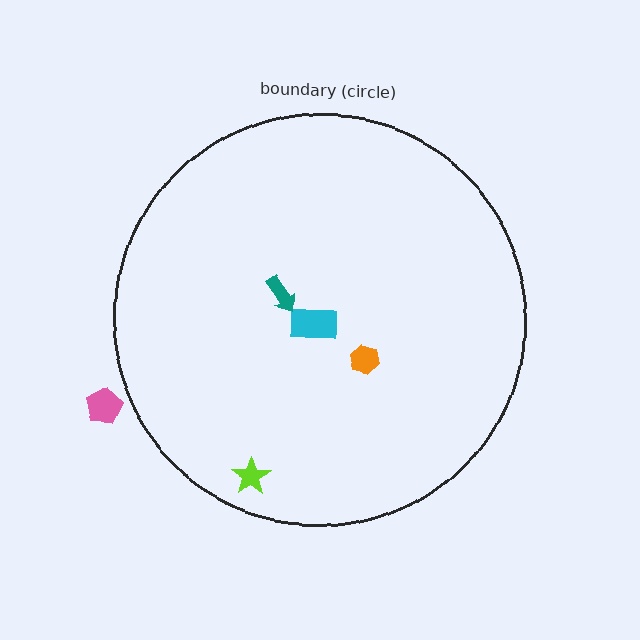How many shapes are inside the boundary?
4 inside, 1 outside.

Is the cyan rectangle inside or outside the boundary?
Inside.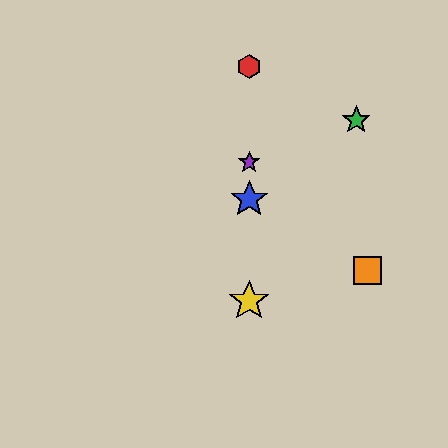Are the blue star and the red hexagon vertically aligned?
Yes, both are at x≈249.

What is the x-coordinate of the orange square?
The orange square is at x≈367.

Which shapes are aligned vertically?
The red hexagon, the blue star, the yellow star, the purple star are aligned vertically.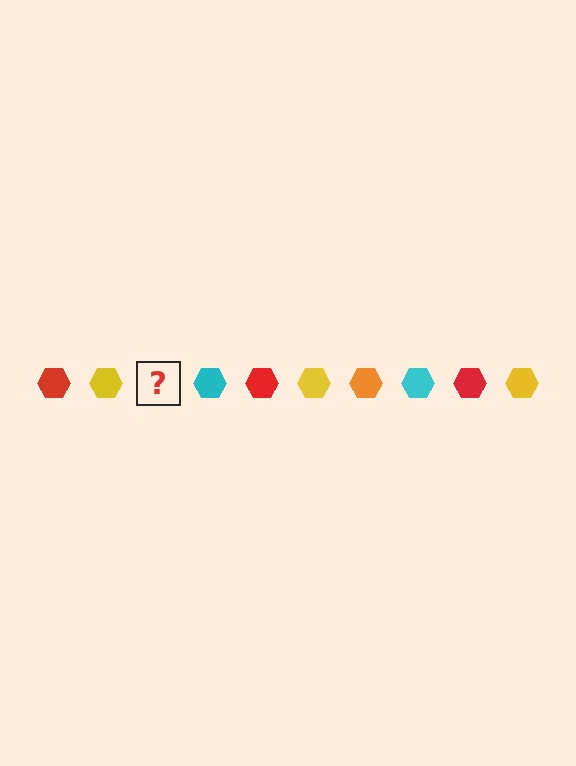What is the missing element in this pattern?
The missing element is an orange hexagon.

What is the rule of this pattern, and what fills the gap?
The rule is that the pattern cycles through red, yellow, orange, cyan hexagons. The gap should be filled with an orange hexagon.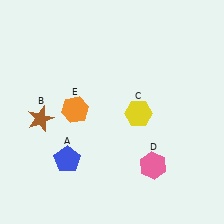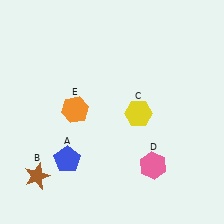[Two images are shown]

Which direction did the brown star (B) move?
The brown star (B) moved down.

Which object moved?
The brown star (B) moved down.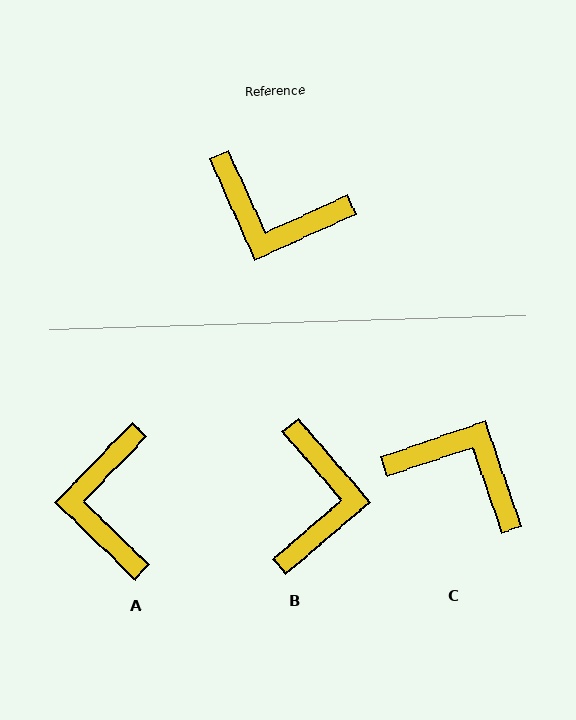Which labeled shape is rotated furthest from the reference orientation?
C, about 175 degrees away.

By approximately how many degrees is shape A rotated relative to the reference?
Approximately 68 degrees clockwise.